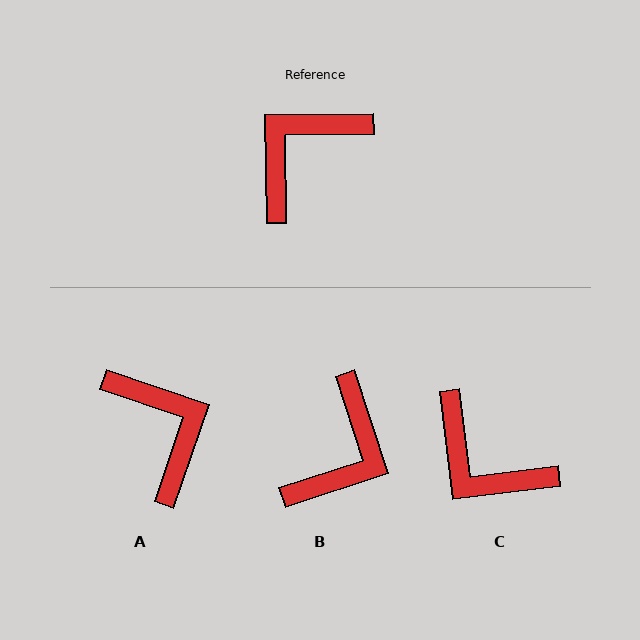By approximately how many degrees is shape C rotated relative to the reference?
Approximately 97 degrees counter-clockwise.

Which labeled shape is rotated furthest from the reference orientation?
B, about 162 degrees away.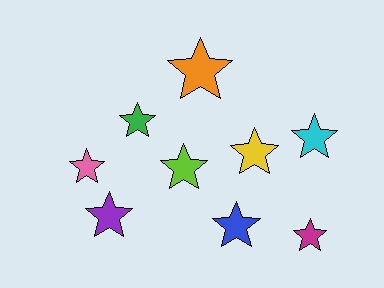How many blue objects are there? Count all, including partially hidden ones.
There is 1 blue object.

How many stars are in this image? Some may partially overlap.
There are 9 stars.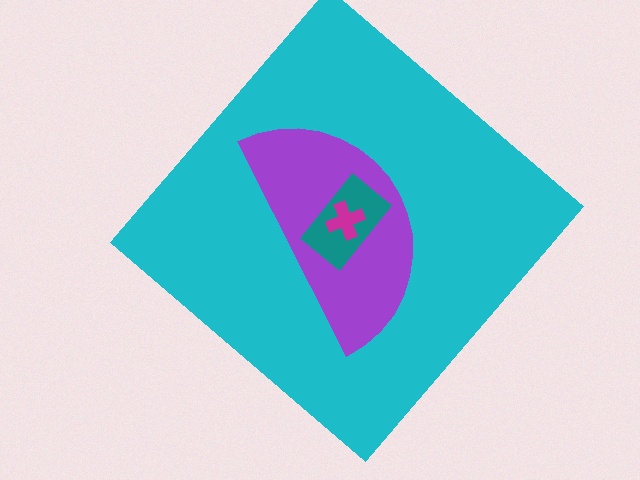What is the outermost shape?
The cyan diamond.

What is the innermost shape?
The magenta cross.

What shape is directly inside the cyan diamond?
The purple semicircle.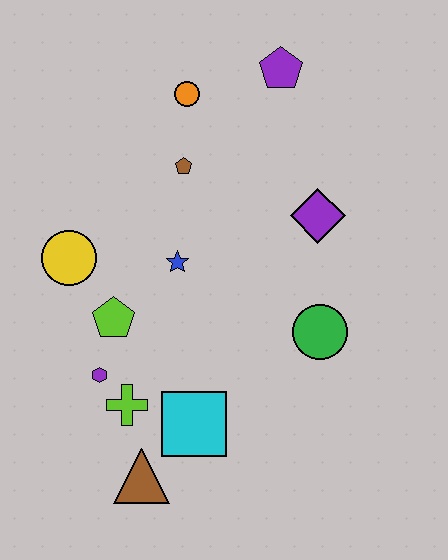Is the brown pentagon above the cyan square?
Yes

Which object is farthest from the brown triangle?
The purple pentagon is farthest from the brown triangle.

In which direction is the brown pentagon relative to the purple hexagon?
The brown pentagon is above the purple hexagon.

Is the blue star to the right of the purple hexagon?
Yes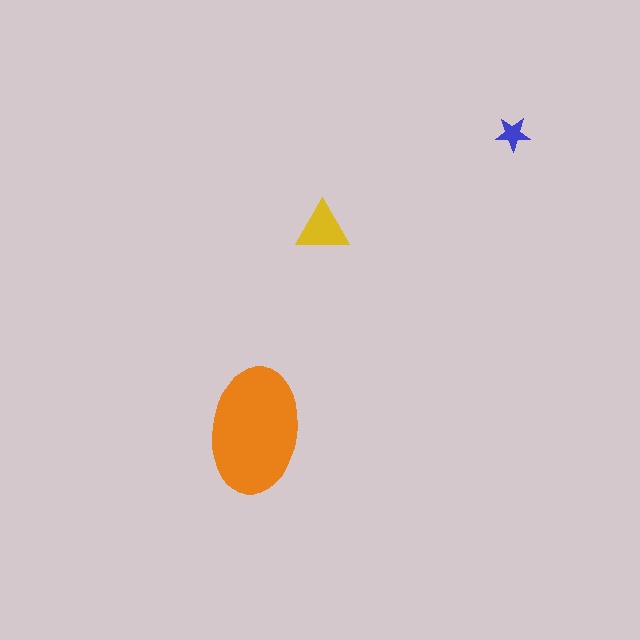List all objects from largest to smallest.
The orange ellipse, the yellow triangle, the blue star.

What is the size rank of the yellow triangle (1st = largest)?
2nd.